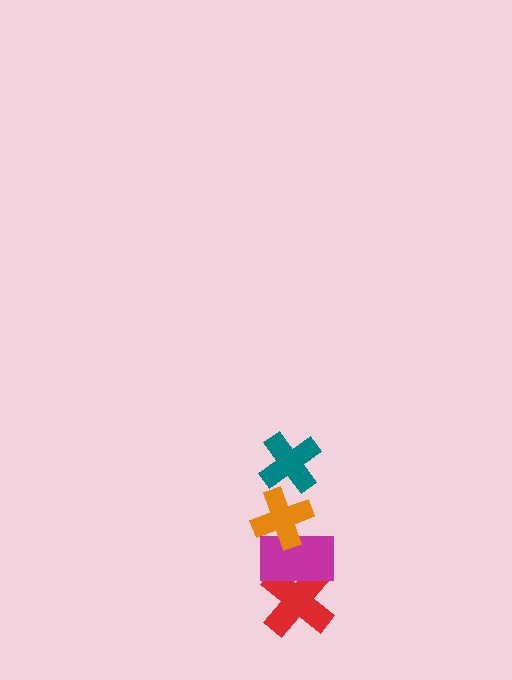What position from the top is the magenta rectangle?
The magenta rectangle is 3rd from the top.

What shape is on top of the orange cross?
The teal cross is on top of the orange cross.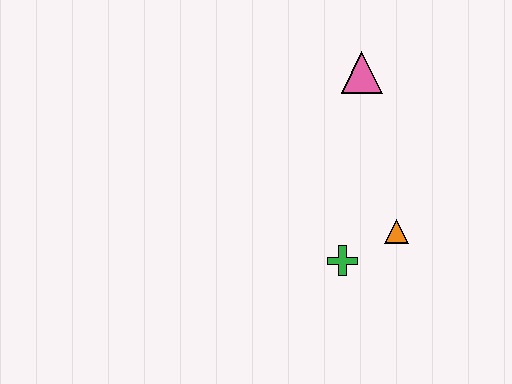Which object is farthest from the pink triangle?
The green cross is farthest from the pink triangle.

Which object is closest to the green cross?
The orange triangle is closest to the green cross.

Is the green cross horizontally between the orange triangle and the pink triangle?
No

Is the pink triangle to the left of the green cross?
No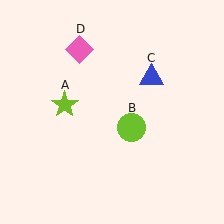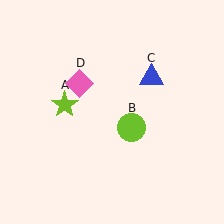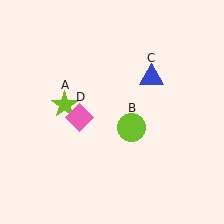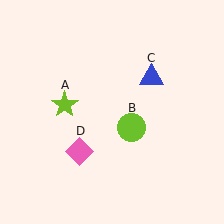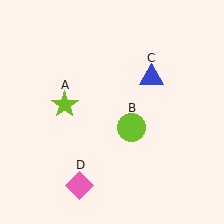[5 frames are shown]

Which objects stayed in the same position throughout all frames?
Lime star (object A) and lime circle (object B) and blue triangle (object C) remained stationary.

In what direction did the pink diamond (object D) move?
The pink diamond (object D) moved down.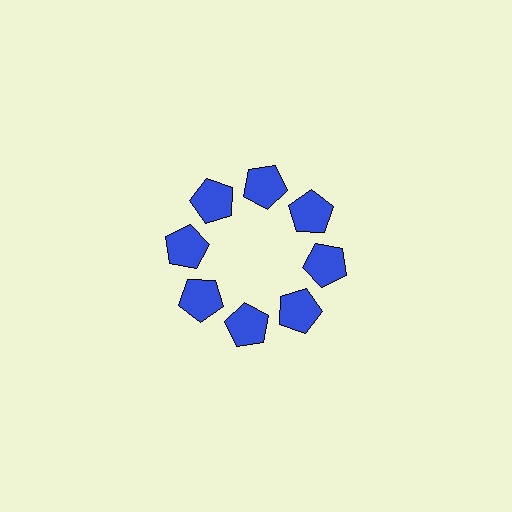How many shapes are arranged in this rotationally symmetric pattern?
There are 8 shapes, arranged in 8 groups of 1.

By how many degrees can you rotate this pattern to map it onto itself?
The pattern maps onto itself every 45 degrees of rotation.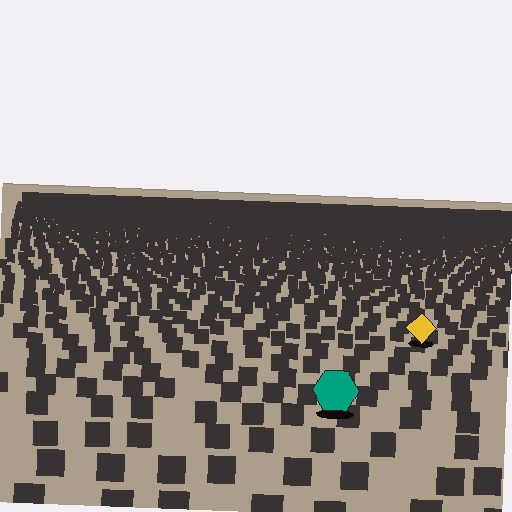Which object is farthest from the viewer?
The yellow diamond is farthest from the viewer. It appears smaller and the ground texture around it is denser.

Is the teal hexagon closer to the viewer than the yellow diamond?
Yes. The teal hexagon is closer — you can tell from the texture gradient: the ground texture is coarser near it.